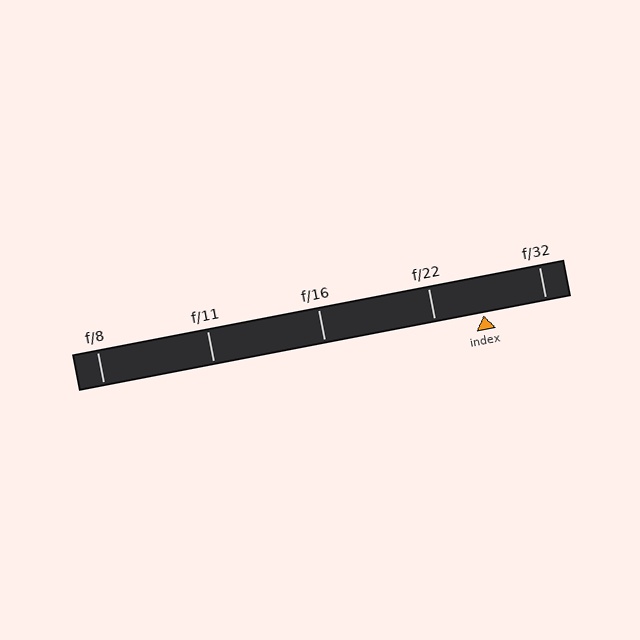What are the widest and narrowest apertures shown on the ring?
The widest aperture shown is f/8 and the narrowest is f/32.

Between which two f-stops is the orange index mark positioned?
The index mark is between f/22 and f/32.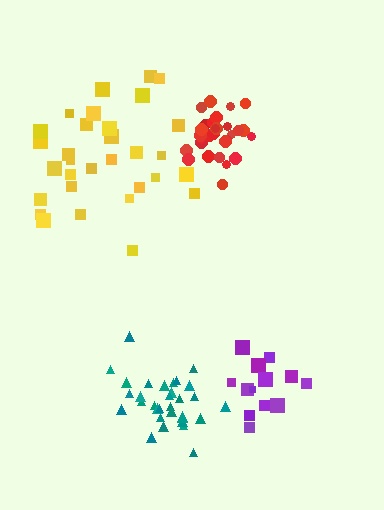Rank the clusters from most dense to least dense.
red, teal, purple, yellow.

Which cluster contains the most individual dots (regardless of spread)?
Red (32).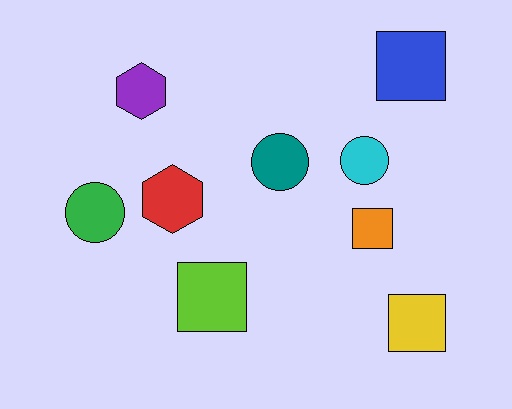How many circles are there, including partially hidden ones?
There are 3 circles.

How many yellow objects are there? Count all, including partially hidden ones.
There is 1 yellow object.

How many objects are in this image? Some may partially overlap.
There are 9 objects.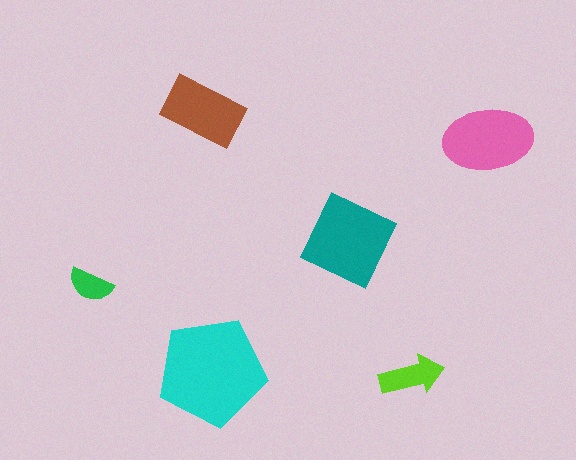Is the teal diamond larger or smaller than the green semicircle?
Larger.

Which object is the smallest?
The green semicircle.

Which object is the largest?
The cyan pentagon.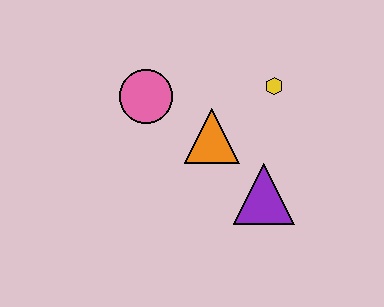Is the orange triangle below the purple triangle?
No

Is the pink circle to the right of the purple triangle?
No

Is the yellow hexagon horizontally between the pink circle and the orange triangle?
No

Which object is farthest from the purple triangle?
The pink circle is farthest from the purple triangle.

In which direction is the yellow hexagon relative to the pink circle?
The yellow hexagon is to the right of the pink circle.